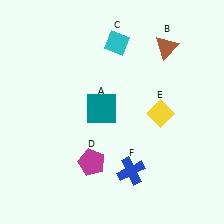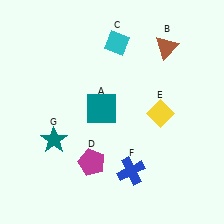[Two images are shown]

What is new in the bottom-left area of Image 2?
A teal star (G) was added in the bottom-left area of Image 2.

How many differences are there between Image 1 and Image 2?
There is 1 difference between the two images.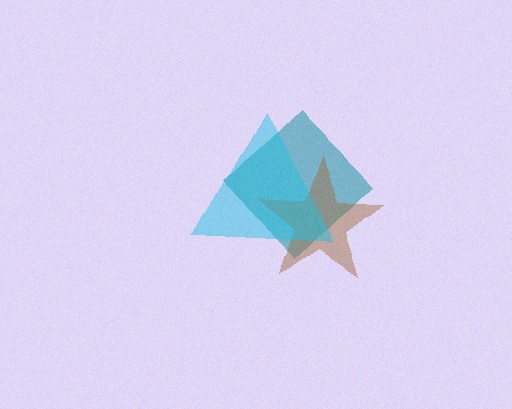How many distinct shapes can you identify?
There are 3 distinct shapes: a teal diamond, a brown star, a cyan triangle.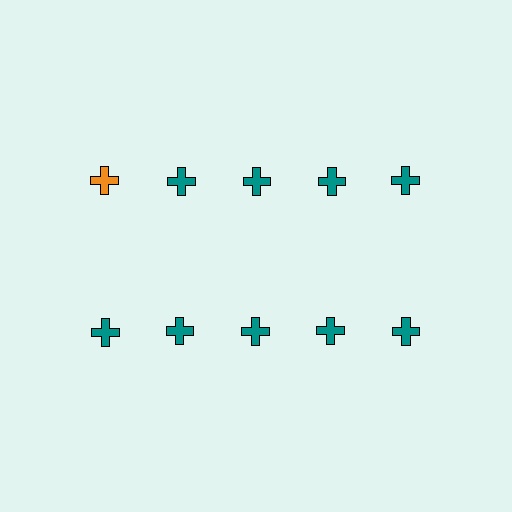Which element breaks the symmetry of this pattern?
The orange cross in the top row, leftmost column breaks the symmetry. All other shapes are teal crosses.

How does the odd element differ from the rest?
It has a different color: orange instead of teal.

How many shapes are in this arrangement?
There are 10 shapes arranged in a grid pattern.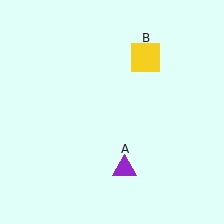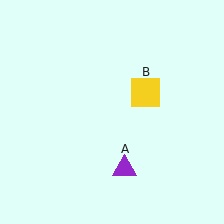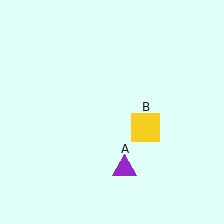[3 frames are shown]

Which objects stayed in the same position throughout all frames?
Purple triangle (object A) remained stationary.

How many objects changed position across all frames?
1 object changed position: yellow square (object B).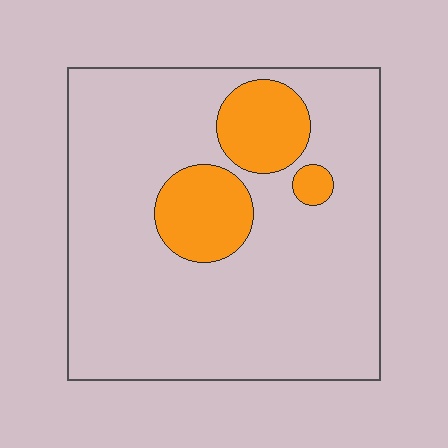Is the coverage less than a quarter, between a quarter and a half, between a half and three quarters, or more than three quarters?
Less than a quarter.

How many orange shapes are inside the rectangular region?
3.